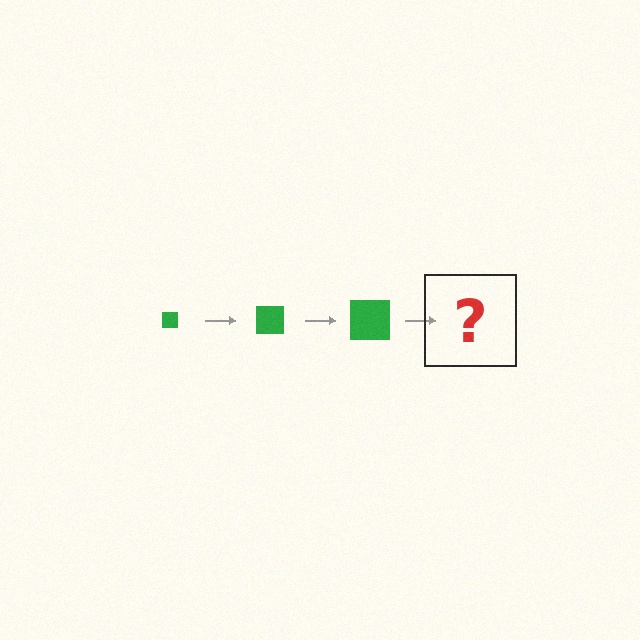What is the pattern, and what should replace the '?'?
The pattern is that the square gets progressively larger each step. The '?' should be a green square, larger than the previous one.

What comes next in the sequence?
The next element should be a green square, larger than the previous one.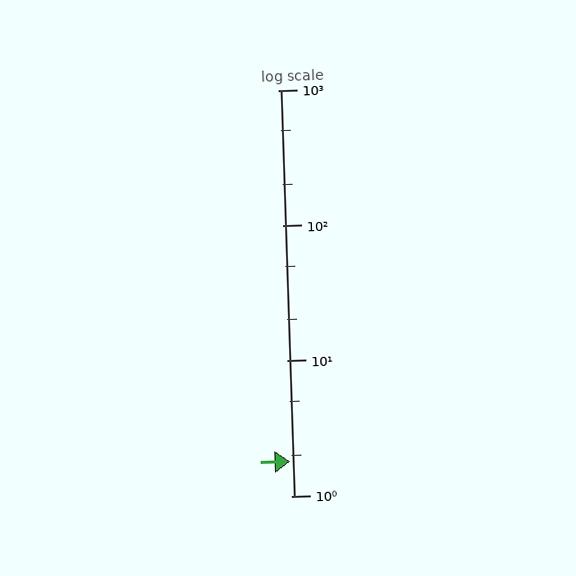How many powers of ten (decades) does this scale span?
The scale spans 3 decades, from 1 to 1000.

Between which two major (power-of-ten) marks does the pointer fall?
The pointer is between 1 and 10.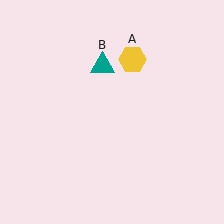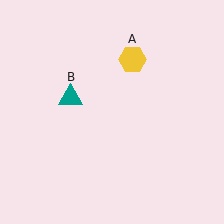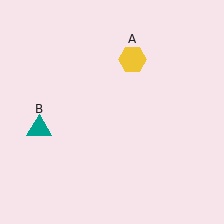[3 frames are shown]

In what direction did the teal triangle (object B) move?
The teal triangle (object B) moved down and to the left.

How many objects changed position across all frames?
1 object changed position: teal triangle (object B).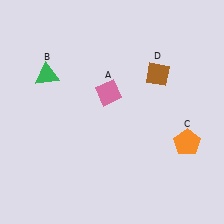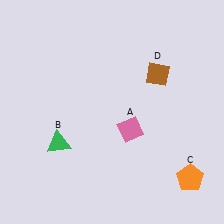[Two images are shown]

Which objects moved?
The objects that moved are: the pink diamond (A), the green triangle (B), the orange pentagon (C).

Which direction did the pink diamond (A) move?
The pink diamond (A) moved down.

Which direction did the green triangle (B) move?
The green triangle (B) moved down.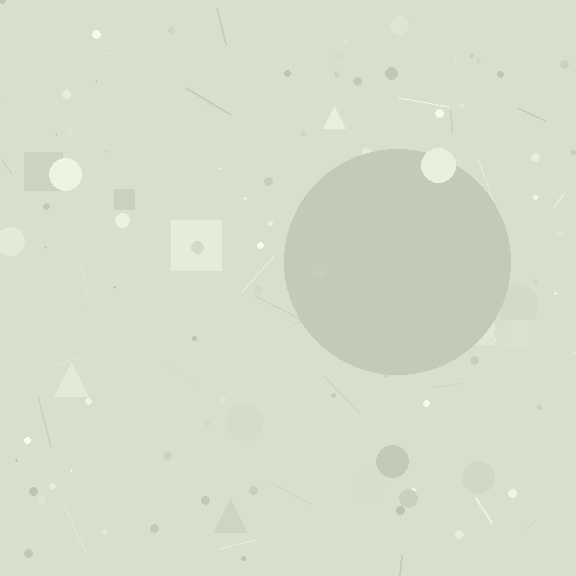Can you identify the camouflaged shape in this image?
The camouflaged shape is a circle.